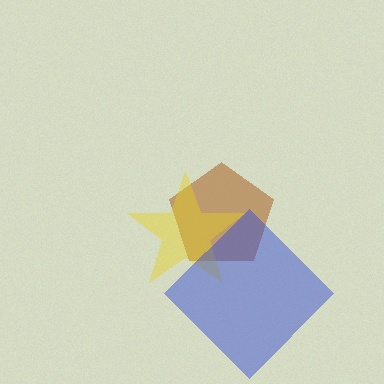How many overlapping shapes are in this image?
There are 3 overlapping shapes in the image.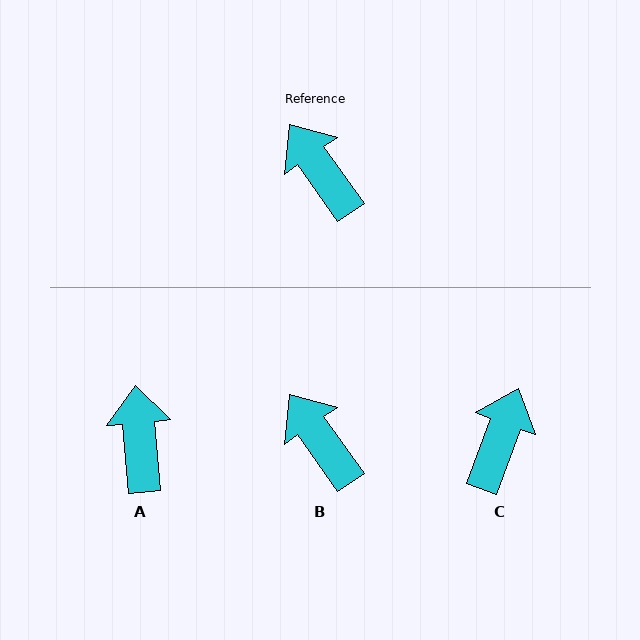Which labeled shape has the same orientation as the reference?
B.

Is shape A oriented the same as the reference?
No, it is off by about 30 degrees.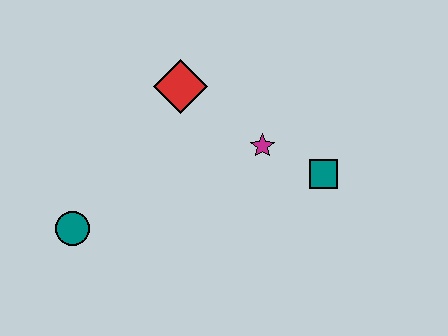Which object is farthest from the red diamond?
The teal circle is farthest from the red diamond.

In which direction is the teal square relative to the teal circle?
The teal square is to the right of the teal circle.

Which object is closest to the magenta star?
The teal square is closest to the magenta star.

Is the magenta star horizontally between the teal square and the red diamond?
Yes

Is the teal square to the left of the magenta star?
No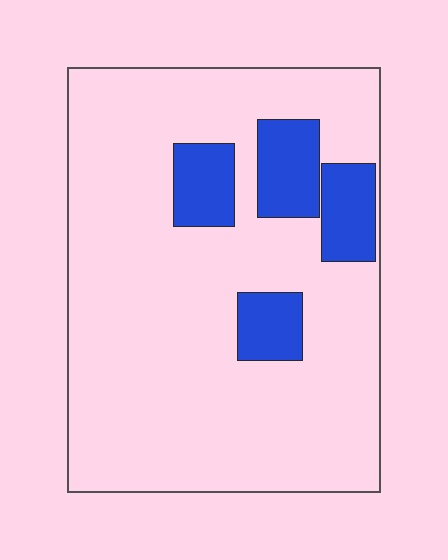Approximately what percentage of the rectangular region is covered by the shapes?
Approximately 15%.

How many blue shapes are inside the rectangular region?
4.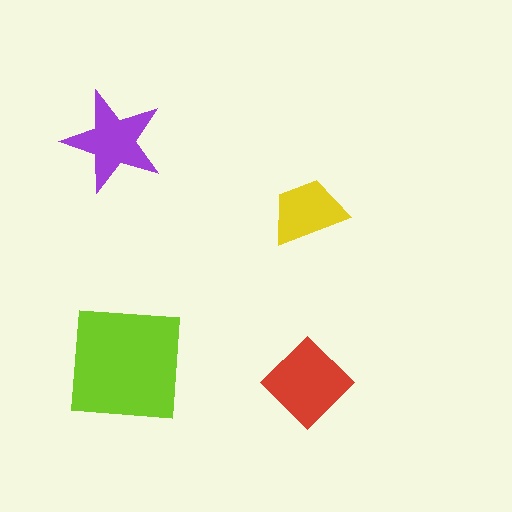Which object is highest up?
The purple star is topmost.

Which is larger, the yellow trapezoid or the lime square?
The lime square.